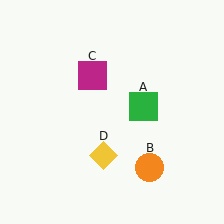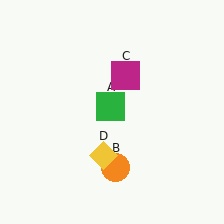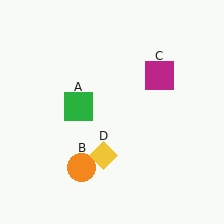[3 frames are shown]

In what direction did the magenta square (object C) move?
The magenta square (object C) moved right.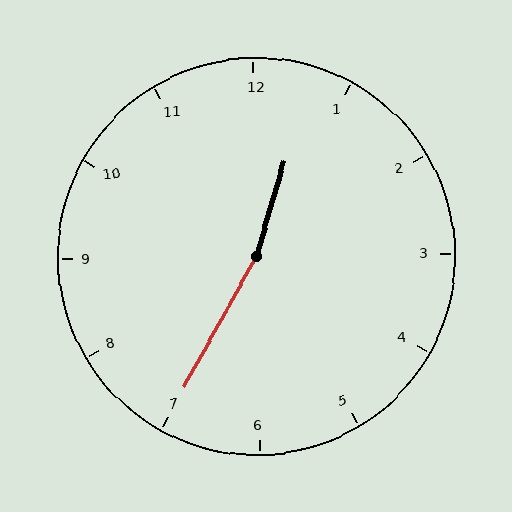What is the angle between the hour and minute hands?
Approximately 168 degrees.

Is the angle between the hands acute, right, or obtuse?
It is obtuse.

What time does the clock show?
12:35.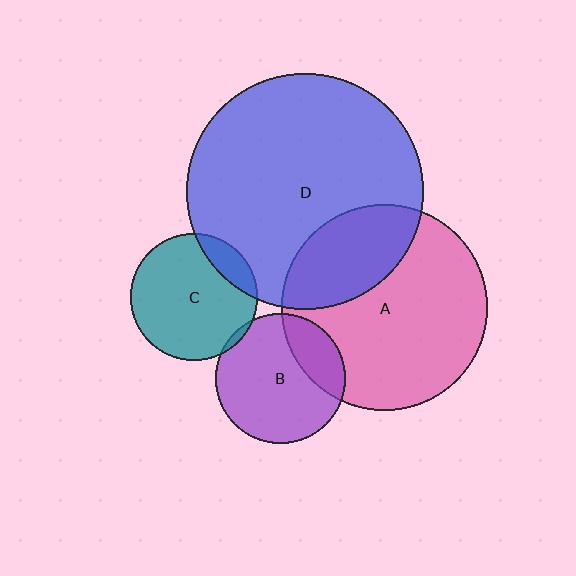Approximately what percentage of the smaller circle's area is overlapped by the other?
Approximately 15%.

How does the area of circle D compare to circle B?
Approximately 3.3 times.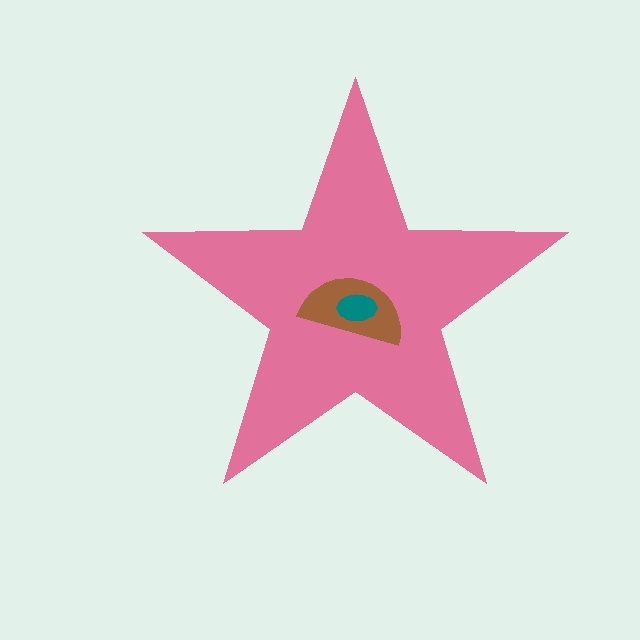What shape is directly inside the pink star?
The brown semicircle.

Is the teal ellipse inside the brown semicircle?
Yes.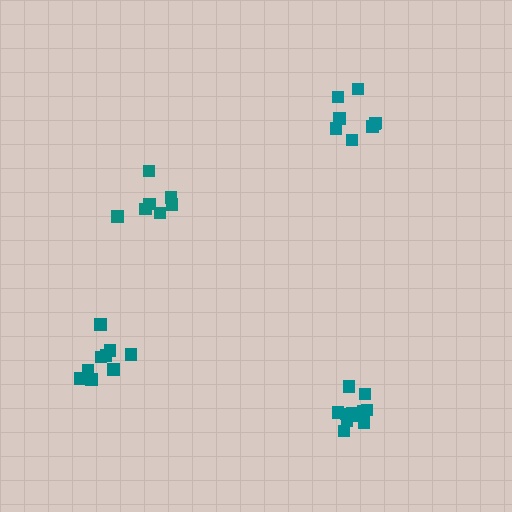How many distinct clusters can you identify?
There are 4 distinct clusters.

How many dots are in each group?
Group 1: 8 dots, Group 2: 7 dots, Group 3: 12 dots, Group 4: 9 dots (36 total).